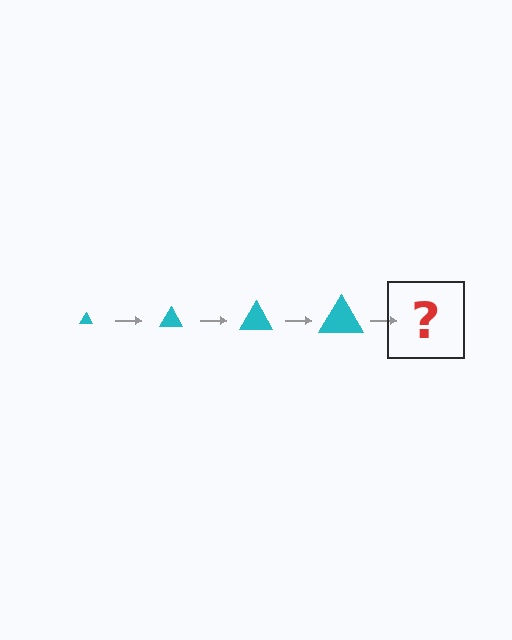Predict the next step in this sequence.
The next step is a cyan triangle, larger than the previous one.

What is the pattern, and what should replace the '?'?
The pattern is that the triangle gets progressively larger each step. The '?' should be a cyan triangle, larger than the previous one.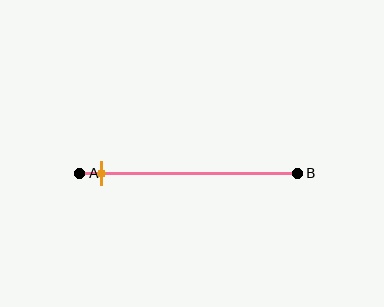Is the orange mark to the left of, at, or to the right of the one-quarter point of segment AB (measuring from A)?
The orange mark is to the left of the one-quarter point of segment AB.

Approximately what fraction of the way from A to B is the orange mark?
The orange mark is approximately 10% of the way from A to B.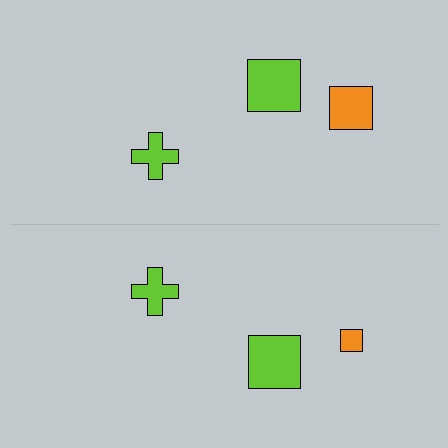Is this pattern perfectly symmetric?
No, the pattern is not perfectly symmetric. The orange square on the bottom side has a different size than its mirror counterpart.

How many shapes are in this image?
There are 6 shapes in this image.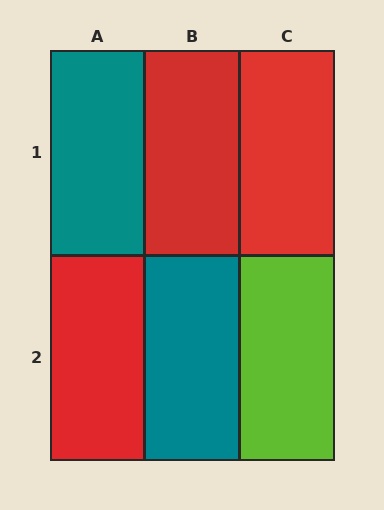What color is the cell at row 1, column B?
Red.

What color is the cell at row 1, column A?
Teal.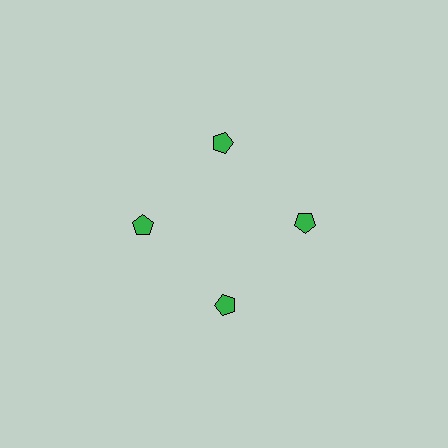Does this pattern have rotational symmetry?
Yes, this pattern has 4-fold rotational symmetry. It looks the same after rotating 90 degrees around the center.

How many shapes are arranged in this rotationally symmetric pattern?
There are 4 shapes, arranged in 4 groups of 1.